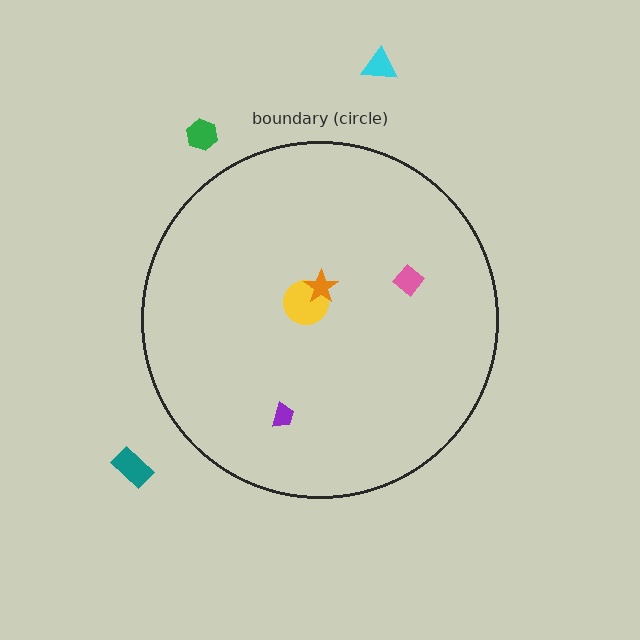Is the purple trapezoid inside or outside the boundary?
Inside.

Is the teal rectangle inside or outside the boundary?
Outside.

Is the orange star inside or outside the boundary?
Inside.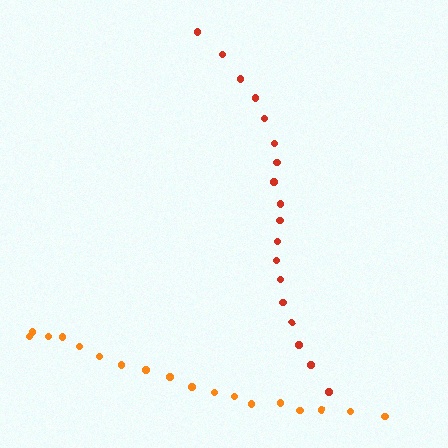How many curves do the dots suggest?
There are 2 distinct paths.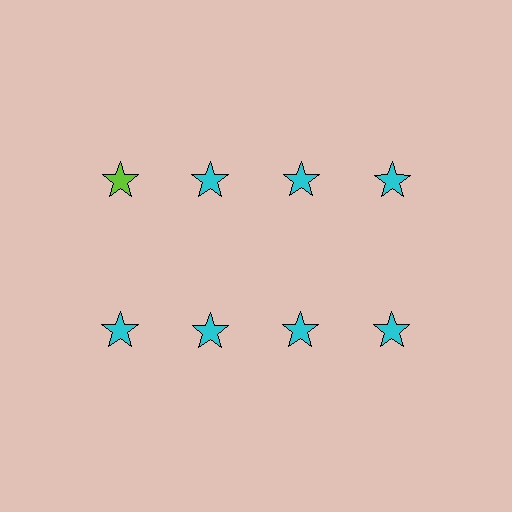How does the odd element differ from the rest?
It has a different color: lime instead of cyan.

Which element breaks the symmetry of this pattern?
The lime star in the top row, leftmost column breaks the symmetry. All other shapes are cyan stars.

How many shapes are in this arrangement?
There are 8 shapes arranged in a grid pattern.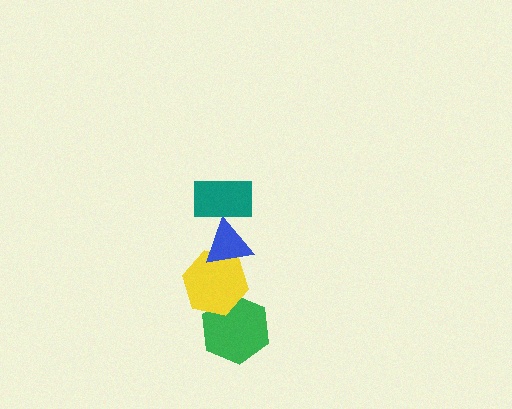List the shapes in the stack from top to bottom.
From top to bottom: the teal rectangle, the blue triangle, the yellow hexagon, the green hexagon.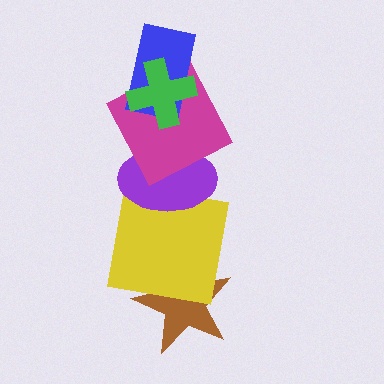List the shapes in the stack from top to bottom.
From top to bottom: the green cross, the blue rectangle, the magenta square, the purple ellipse, the yellow square, the brown star.